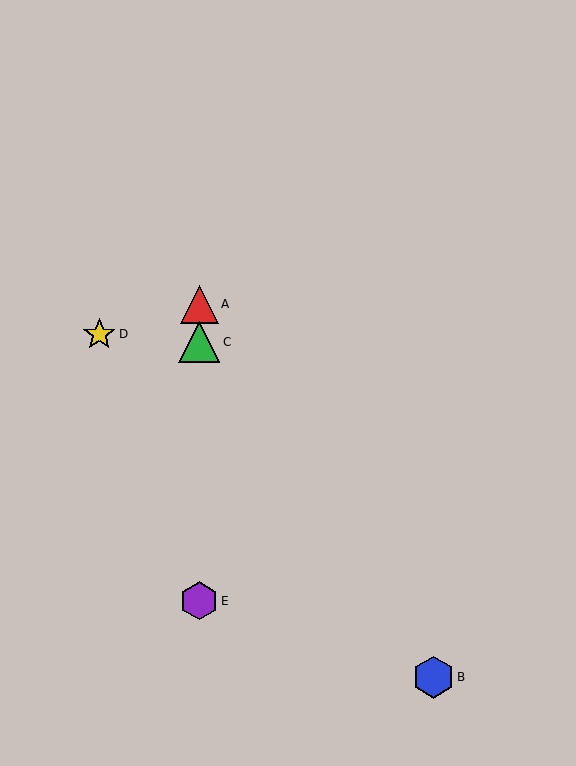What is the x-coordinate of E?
Object E is at x≈199.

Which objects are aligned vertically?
Objects A, C, E are aligned vertically.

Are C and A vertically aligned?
Yes, both are at x≈199.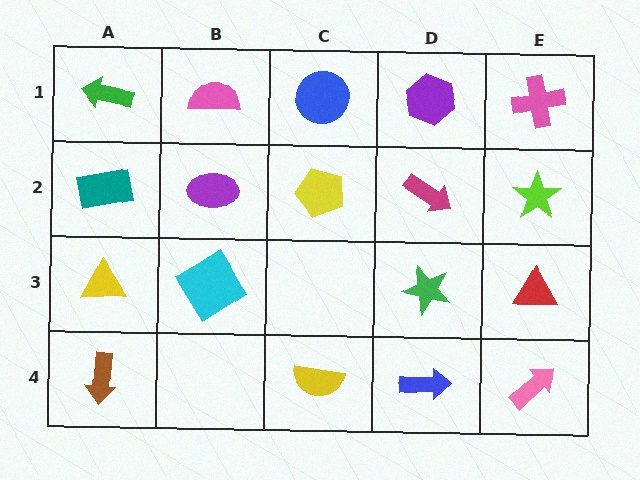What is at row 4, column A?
A brown arrow.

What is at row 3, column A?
A yellow triangle.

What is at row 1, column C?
A blue circle.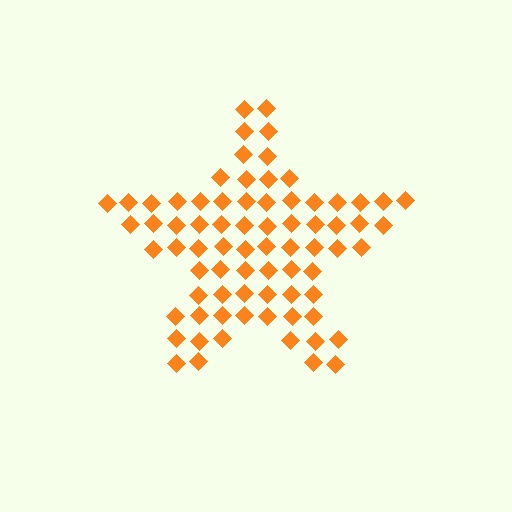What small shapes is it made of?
It is made of small diamonds.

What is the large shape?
The large shape is a star.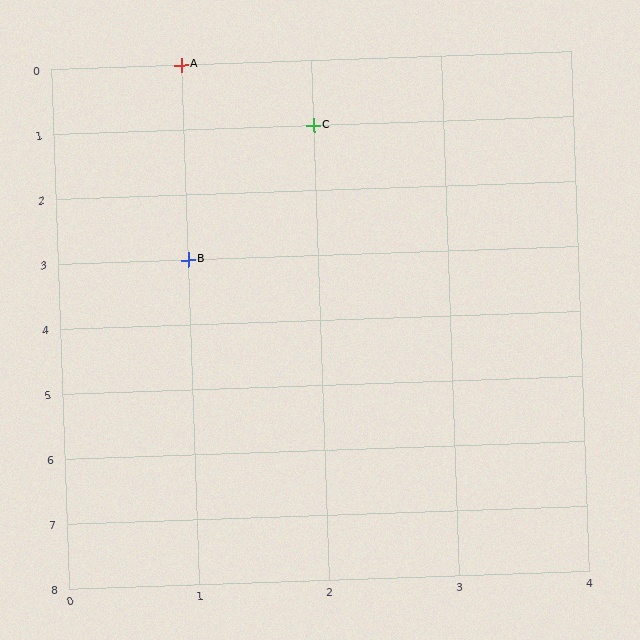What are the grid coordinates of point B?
Point B is at grid coordinates (1, 3).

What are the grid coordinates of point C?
Point C is at grid coordinates (2, 1).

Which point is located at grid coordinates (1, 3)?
Point B is at (1, 3).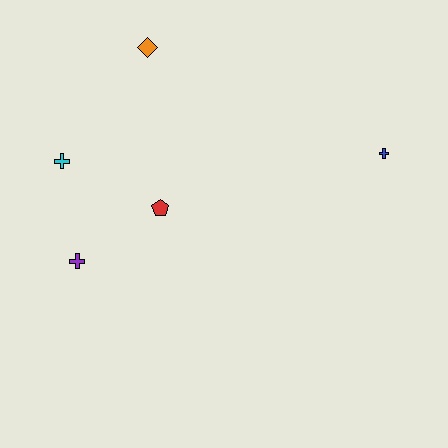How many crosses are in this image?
There are 3 crosses.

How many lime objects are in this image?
There are no lime objects.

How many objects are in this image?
There are 5 objects.